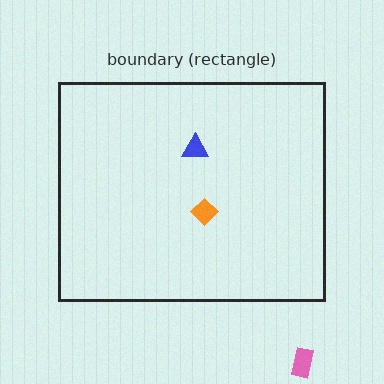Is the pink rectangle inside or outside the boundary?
Outside.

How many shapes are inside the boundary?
2 inside, 1 outside.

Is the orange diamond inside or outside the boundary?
Inside.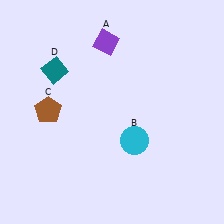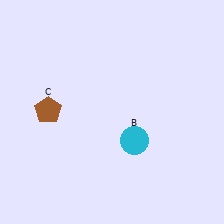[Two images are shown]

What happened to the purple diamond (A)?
The purple diamond (A) was removed in Image 2. It was in the top-left area of Image 1.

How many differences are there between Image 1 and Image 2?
There are 2 differences between the two images.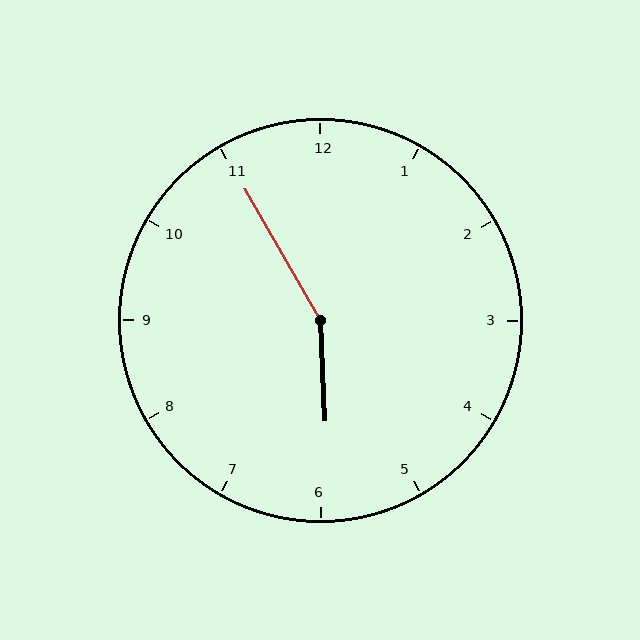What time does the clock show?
5:55.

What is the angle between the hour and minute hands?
Approximately 152 degrees.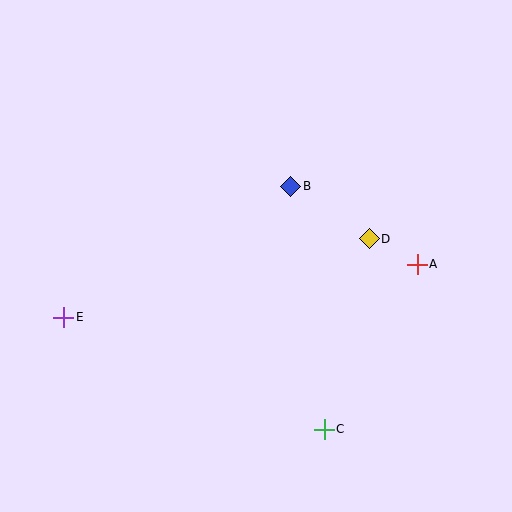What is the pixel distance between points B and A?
The distance between B and A is 149 pixels.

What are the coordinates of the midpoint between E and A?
The midpoint between E and A is at (240, 291).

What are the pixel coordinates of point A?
Point A is at (417, 264).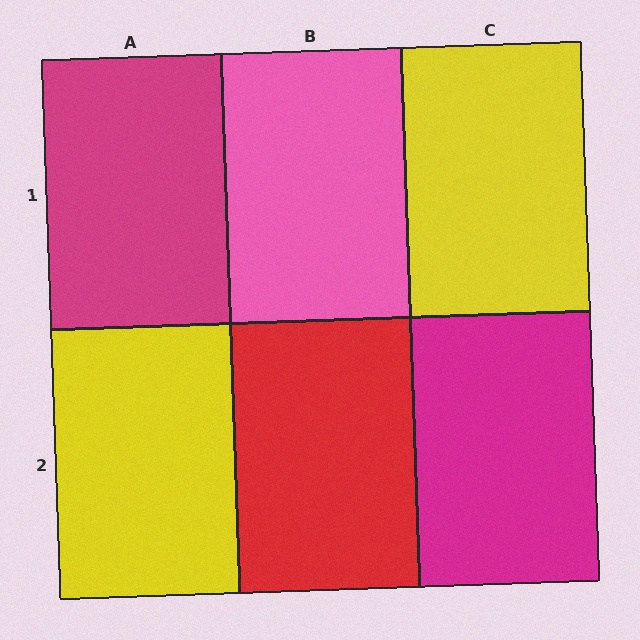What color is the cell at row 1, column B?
Pink.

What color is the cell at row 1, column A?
Magenta.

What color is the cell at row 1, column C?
Yellow.